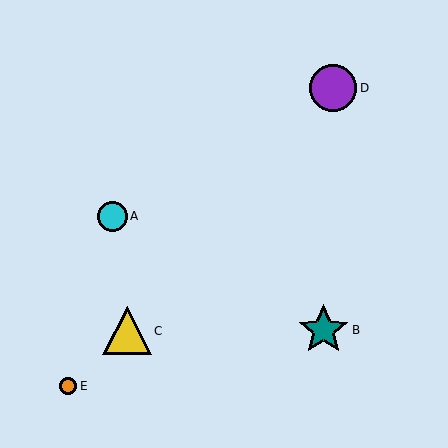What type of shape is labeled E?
Shape E is an orange circle.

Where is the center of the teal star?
The center of the teal star is at (323, 330).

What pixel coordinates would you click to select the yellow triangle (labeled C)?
Click at (127, 331) to select the yellow triangle C.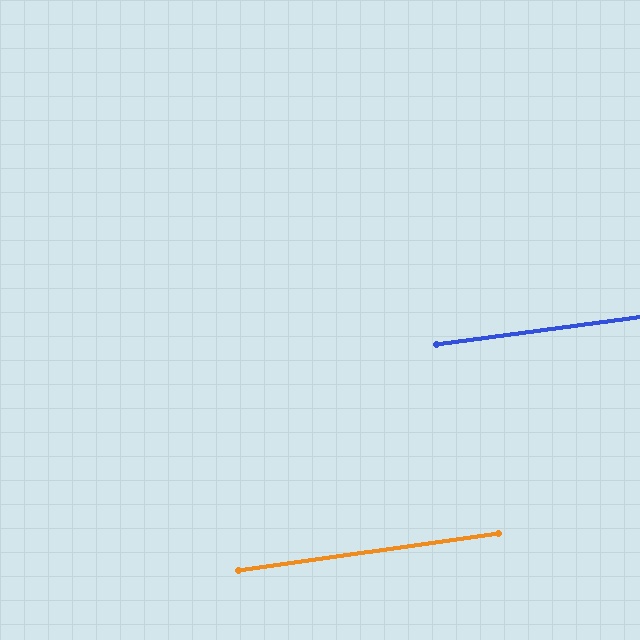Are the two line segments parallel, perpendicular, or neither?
Parallel — their directions differ by only 0.4°.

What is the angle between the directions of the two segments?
Approximately 0 degrees.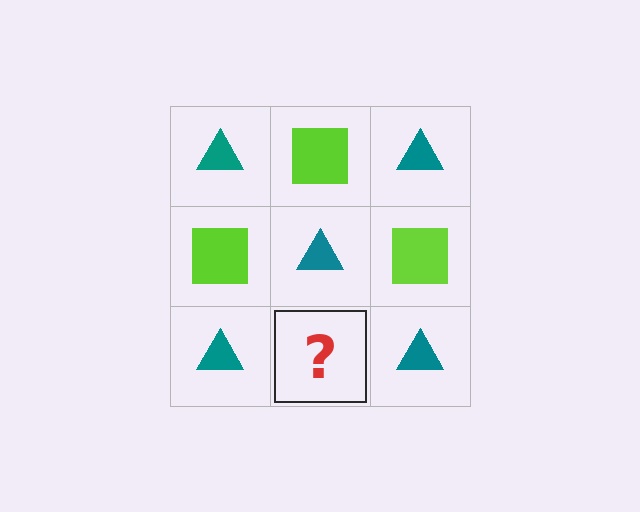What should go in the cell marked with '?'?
The missing cell should contain a lime square.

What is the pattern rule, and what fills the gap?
The rule is that it alternates teal triangle and lime square in a checkerboard pattern. The gap should be filled with a lime square.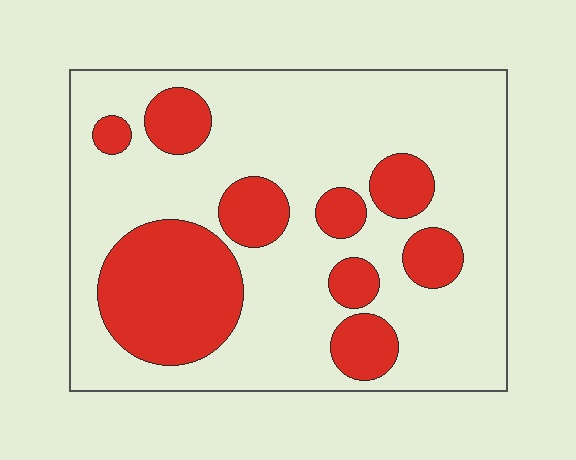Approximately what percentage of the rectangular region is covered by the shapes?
Approximately 30%.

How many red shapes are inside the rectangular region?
9.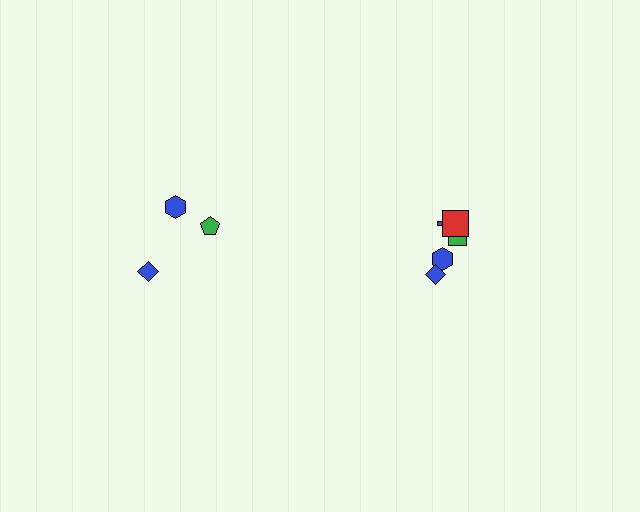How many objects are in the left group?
There are 3 objects.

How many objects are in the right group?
There are 5 objects.